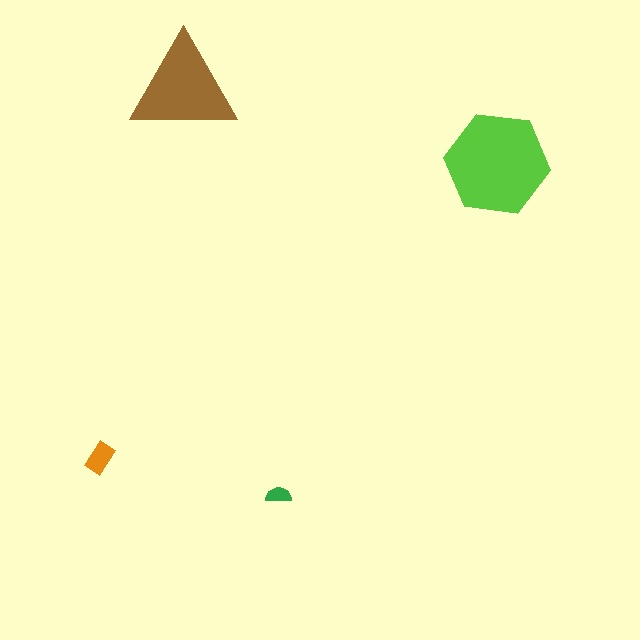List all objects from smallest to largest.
The green semicircle, the orange rectangle, the brown triangle, the lime hexagon.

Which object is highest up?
The brown triangle is topmost.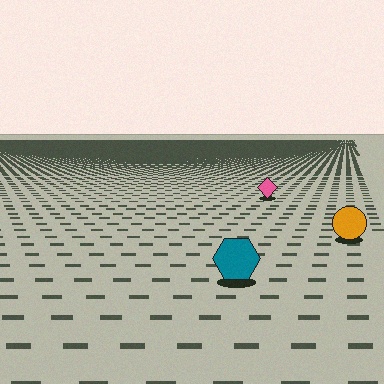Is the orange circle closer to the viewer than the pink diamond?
Yes. The orange circle is closer — you can tell from the texture gradient: the ground texture is coarser near it.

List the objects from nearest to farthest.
From nearest to farthest: the teal hexagon, the orange circle, the pink diamond.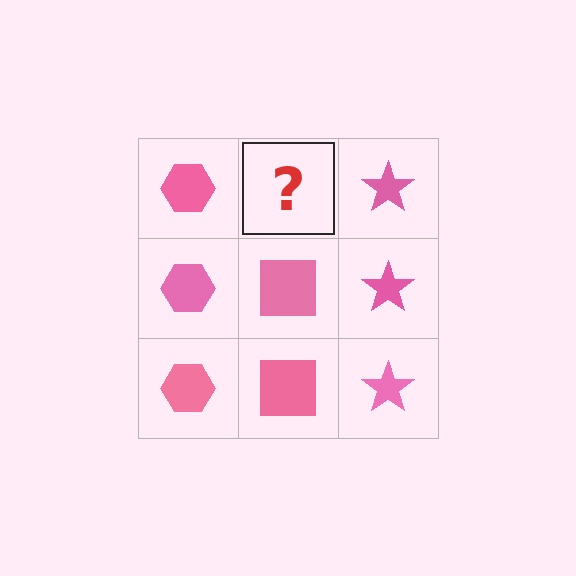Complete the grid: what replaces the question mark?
The question mark should be replaced with a pink square.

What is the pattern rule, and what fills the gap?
The rule is that each column has a consistent shape. The gap should be filled with a pink square.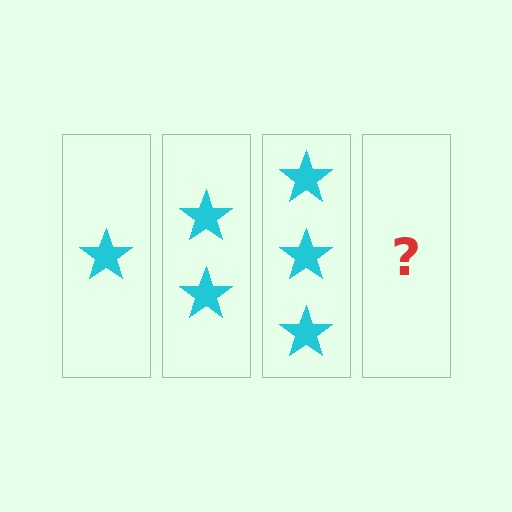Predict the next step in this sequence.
The next step is 4 stars.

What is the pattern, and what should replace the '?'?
The pattern is that each step adds one more star. The '?' should be 4 stars.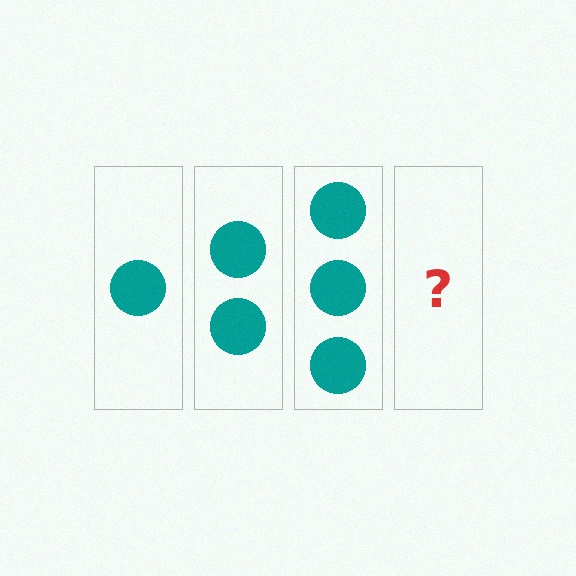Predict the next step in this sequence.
The next step is 4 circles.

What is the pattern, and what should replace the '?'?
The pattern is that each step adds one more circle. The '?' should be 4 circles.